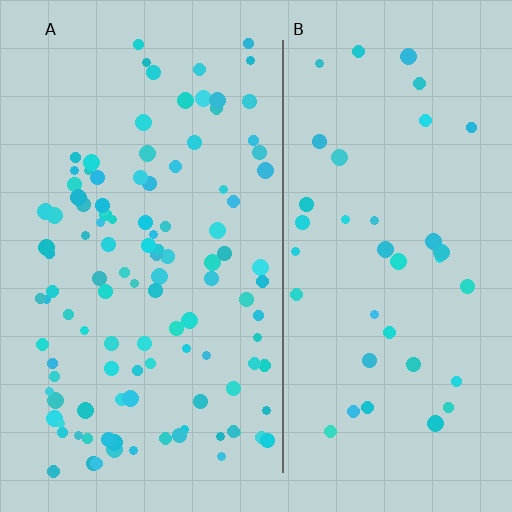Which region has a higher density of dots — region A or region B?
A (the left).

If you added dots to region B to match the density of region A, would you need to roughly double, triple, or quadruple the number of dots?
Approximately triple.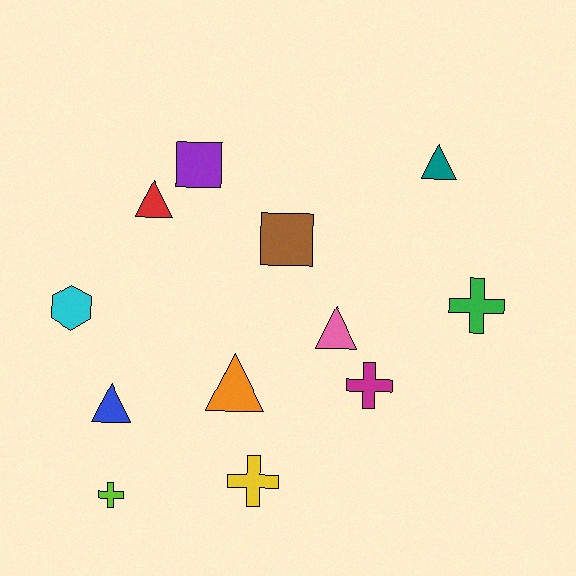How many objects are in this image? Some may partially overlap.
There are 12 objects.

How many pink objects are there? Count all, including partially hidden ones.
There is 1 pink object.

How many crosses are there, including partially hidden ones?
There are 4 crosses.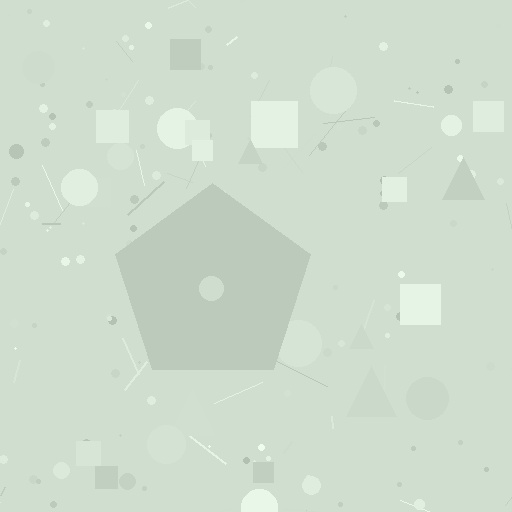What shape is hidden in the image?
A pentagon is hidden in the image.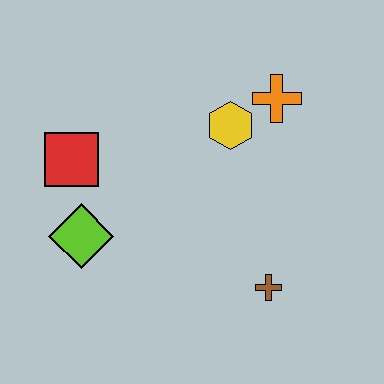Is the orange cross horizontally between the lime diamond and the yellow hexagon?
No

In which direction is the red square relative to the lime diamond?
The red square is above the lime diamond.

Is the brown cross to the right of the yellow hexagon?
Yes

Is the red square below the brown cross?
No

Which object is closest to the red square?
The lime diamond is closest to the red square.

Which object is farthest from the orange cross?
The lime diamond is farthest from the orange cross.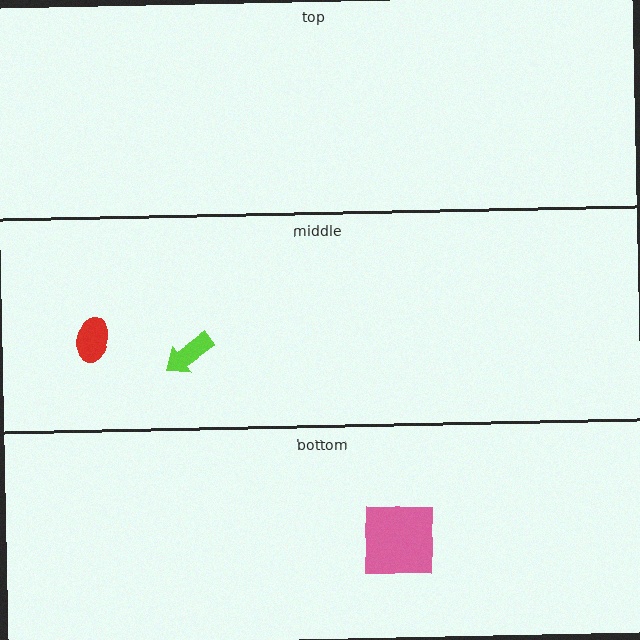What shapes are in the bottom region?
The pink square.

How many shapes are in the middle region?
2.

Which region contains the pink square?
The bottom region.